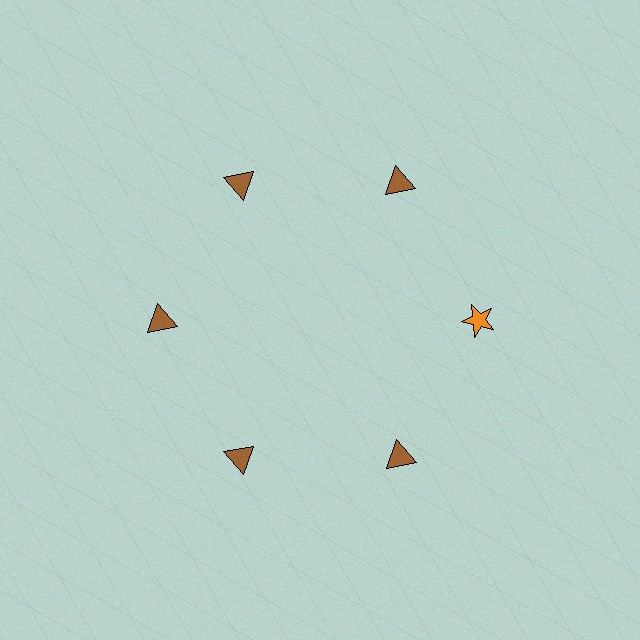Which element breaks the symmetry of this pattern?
The orange star at roughly the 3 o'clock position breaks the symmetry. All other shapes are brown triangles.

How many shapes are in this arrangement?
There are 6 shapes arranged in a ring pattern.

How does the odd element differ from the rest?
It differs in both color (orange instead of brown) and shape (star instead of triangle).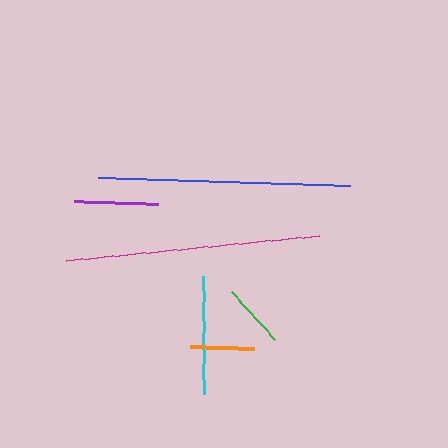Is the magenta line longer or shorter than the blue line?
The magenta line is longer than the blue line.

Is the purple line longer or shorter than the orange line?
The purple line is longer than the orange line.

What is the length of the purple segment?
The purple segment is approximately 84 pixels long.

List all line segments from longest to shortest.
From longest to shortest: magenta, blue, cyan, purple, green, orange.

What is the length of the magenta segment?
The magenta segment is approximately 254 pixels long.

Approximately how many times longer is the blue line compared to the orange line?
The blue line is approximately 4.0 times the length of the orange line.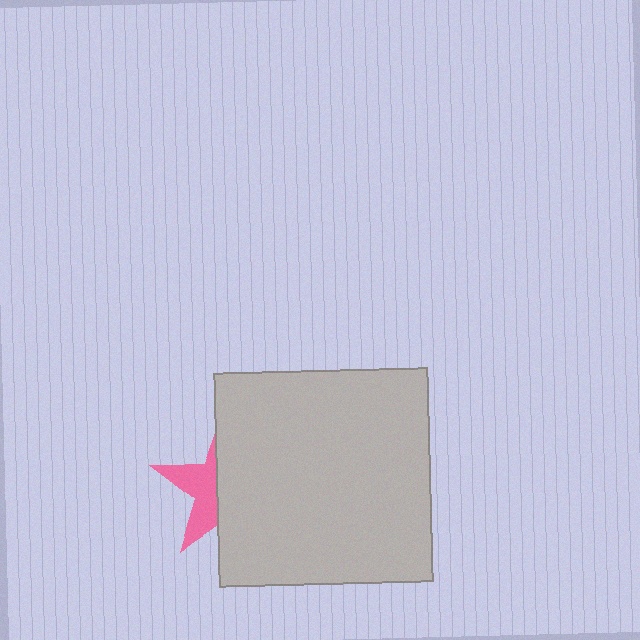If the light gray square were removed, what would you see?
You would see the complete pink star.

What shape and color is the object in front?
The object in front is a light gray square.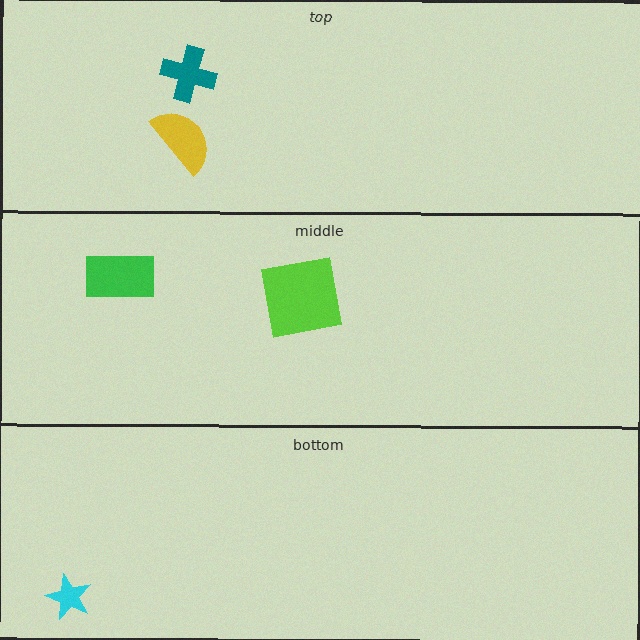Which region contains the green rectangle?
The middle region.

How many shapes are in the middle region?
2.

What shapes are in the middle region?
The lime square, the green rectangle.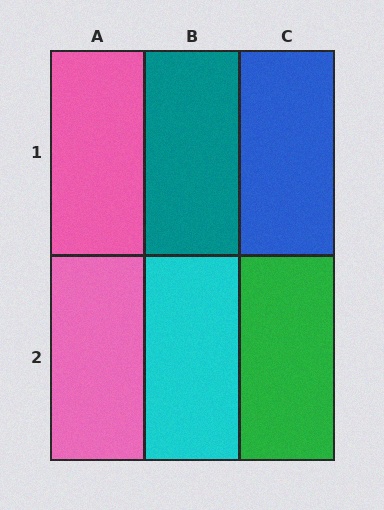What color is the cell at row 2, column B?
Cyan.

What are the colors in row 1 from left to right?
Pink, teal, blue.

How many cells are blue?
1 cell is blue.